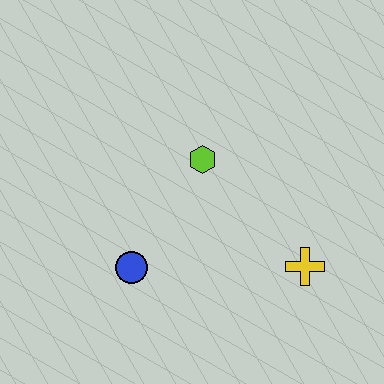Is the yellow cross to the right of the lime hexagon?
Yes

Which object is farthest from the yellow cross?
The blue circle is farthest from the yellow cross.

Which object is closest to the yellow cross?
The lime hexagon is closest to the yellow cross.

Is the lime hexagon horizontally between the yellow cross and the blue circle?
Yes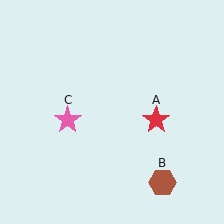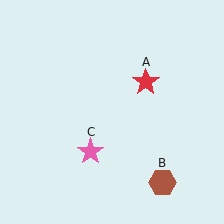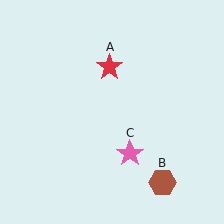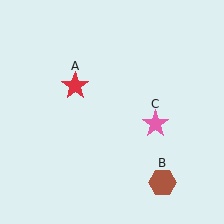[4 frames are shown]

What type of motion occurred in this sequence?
The red star (object A), pink star (object C) rotated counterclockwise around the center of the scene.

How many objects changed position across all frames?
2 objects changed position: red star (object A), pink star (object C).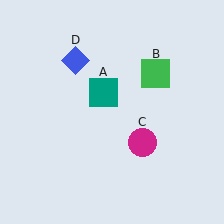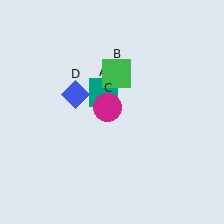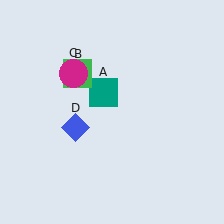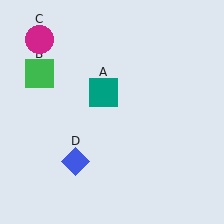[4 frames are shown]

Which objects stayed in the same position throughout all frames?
Teal square (object A) remained stationary.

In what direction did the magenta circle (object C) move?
The magenta circle (object C) moved up and to the left.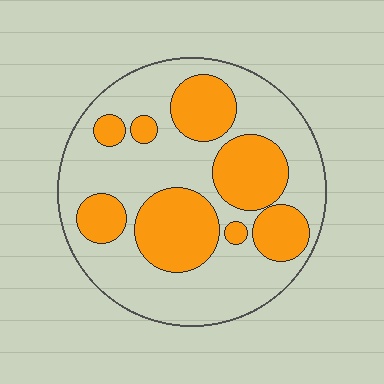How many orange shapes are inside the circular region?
8.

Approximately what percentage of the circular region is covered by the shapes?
Approximately 35%.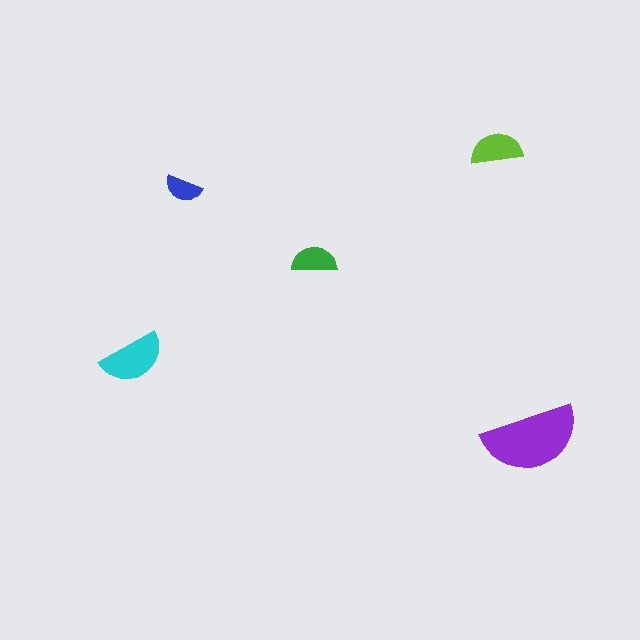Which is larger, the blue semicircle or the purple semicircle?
The purple one.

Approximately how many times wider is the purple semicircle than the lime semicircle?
About 2 times wider.